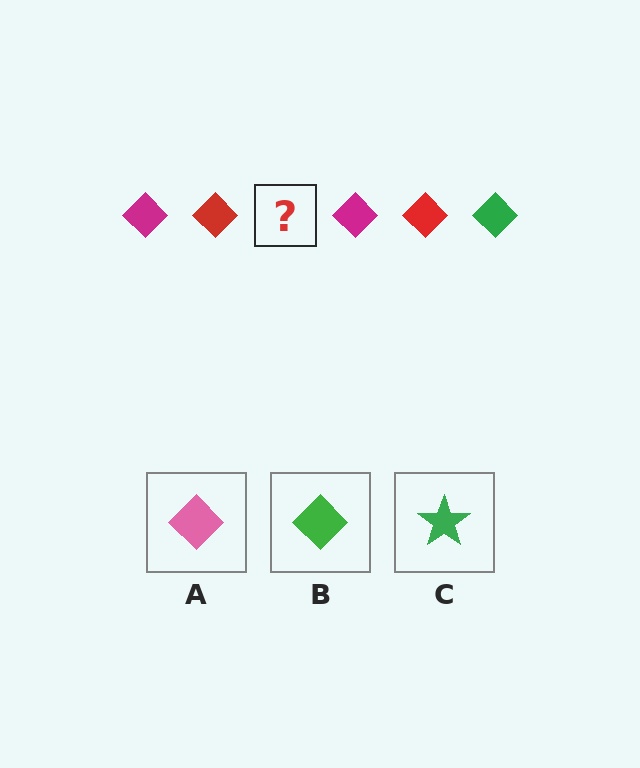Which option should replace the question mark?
Option B.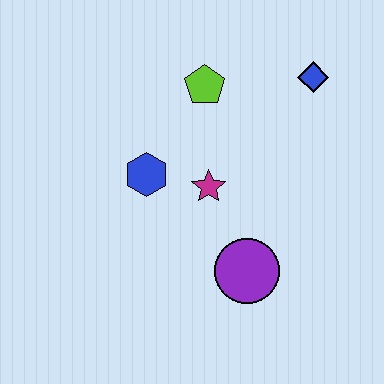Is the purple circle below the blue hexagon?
Yes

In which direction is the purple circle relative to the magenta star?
The purple circle is below the magenta star.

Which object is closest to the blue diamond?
The lime pentagon is closest to the blue diamond.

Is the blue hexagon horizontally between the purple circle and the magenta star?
No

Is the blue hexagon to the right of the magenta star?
No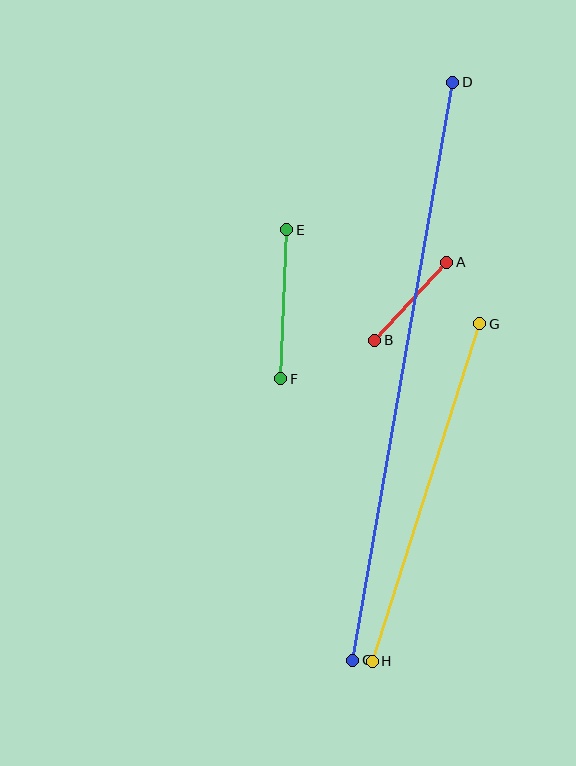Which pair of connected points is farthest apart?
Points C and D are farthest apart.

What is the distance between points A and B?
The distance is approximately 106 pixels.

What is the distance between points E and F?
The distance is approximately 149 pixels.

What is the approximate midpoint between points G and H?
The midpoint is at approximately (426, 492) pixels.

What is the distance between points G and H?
The distance is approximately 354 pixels.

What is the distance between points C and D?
The distance is approximately 587 pixels.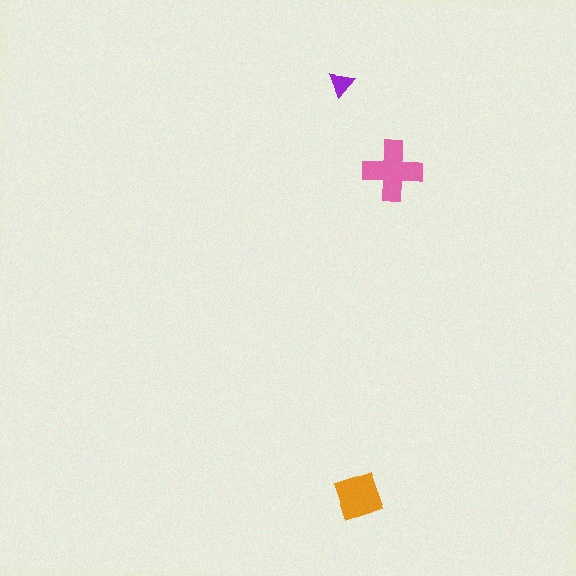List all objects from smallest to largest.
The purple triangle, the orange square, the pink cross.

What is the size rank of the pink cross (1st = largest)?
1st.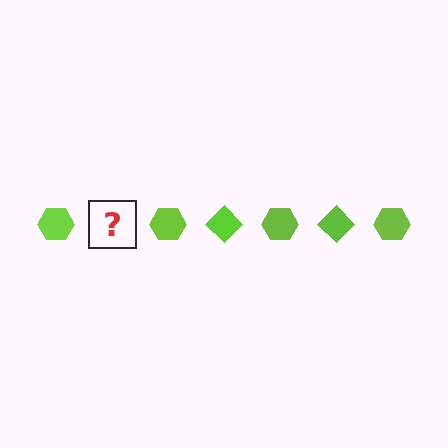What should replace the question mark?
The question mark should be replaced with a lime diamond.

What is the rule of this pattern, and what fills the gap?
The rule is that the pattern cycles through hexagon, diamond shapes in lime. The gap should be filled with a lime diamond.